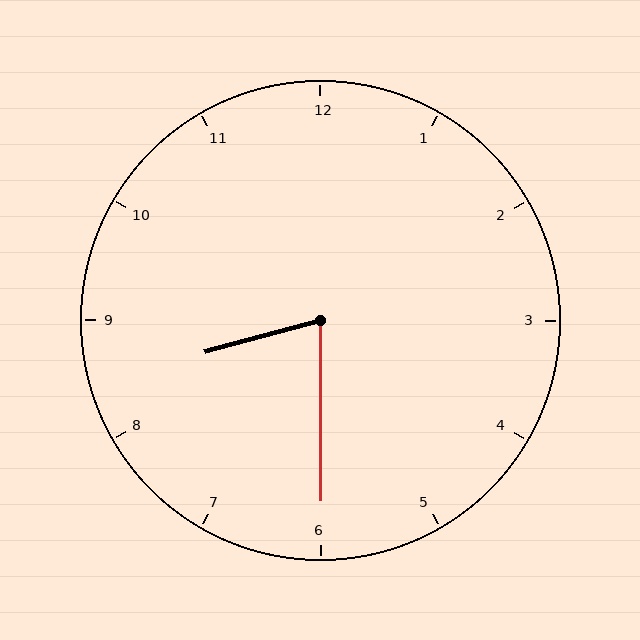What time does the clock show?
8:30.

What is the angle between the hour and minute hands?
Approximately 75 degrees.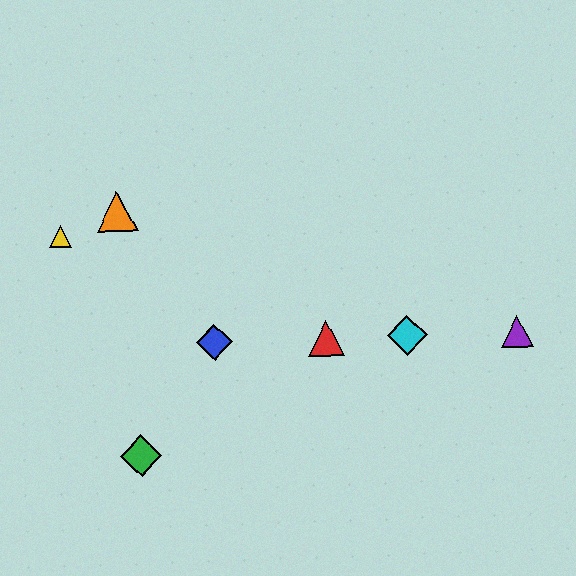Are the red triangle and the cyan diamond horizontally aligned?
Yes, both are at y≈338.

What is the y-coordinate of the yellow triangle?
The yellow triangle is at y≈236.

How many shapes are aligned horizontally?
4 shapes (the red triangle, the blue diamond, the purple triangle, the cyan diamond) are aligned horizontally.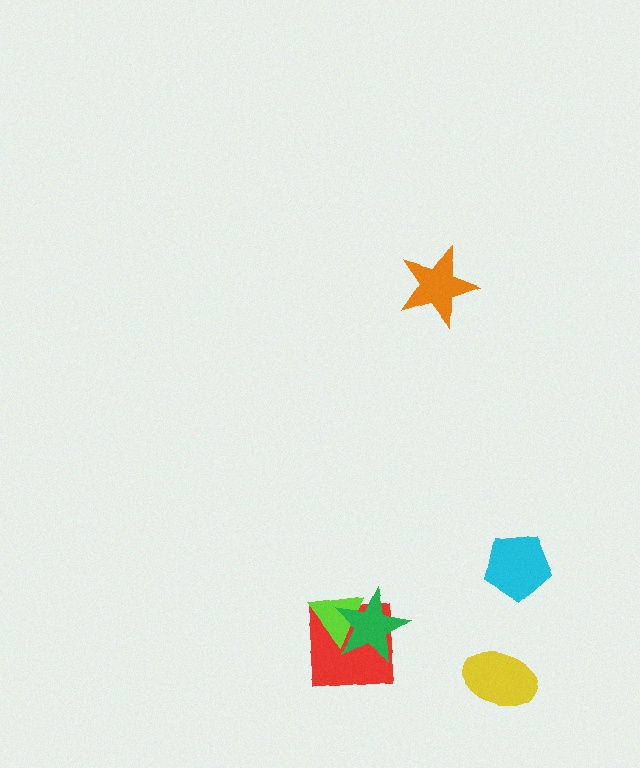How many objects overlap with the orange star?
0 objects overlap with the orange star.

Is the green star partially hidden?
No, no other shape covers it.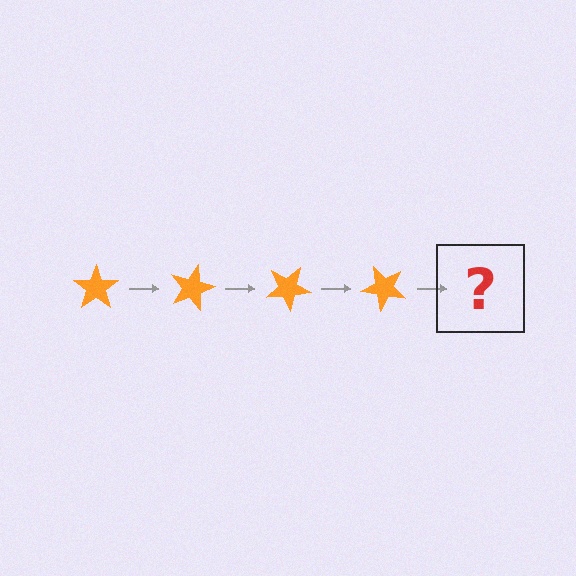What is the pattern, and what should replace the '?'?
The pattern is that the star rotates 15 degrees each step. The '?' should be an orange star rotated 60 degrees.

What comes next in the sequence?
The next element should be an orange star rotated 60 degrees.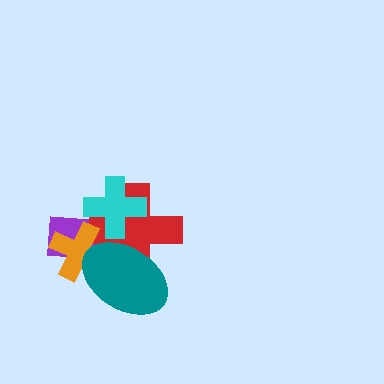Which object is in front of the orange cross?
The teal ellipse is in front of the orange cross.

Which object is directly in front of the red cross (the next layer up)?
The orange cross is directly in front of the red cross.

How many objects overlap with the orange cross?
3 objects overlap with the orange cross.